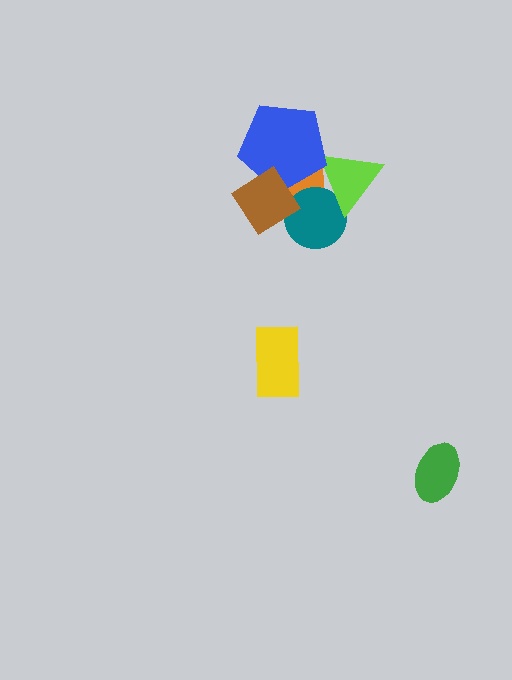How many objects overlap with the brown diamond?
3 objects overlap with the brown diamond.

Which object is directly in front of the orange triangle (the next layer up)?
The teal circle is directly in front of the orange triangle.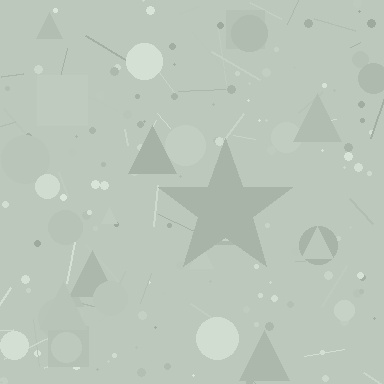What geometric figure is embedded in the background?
A star is embedded in the background.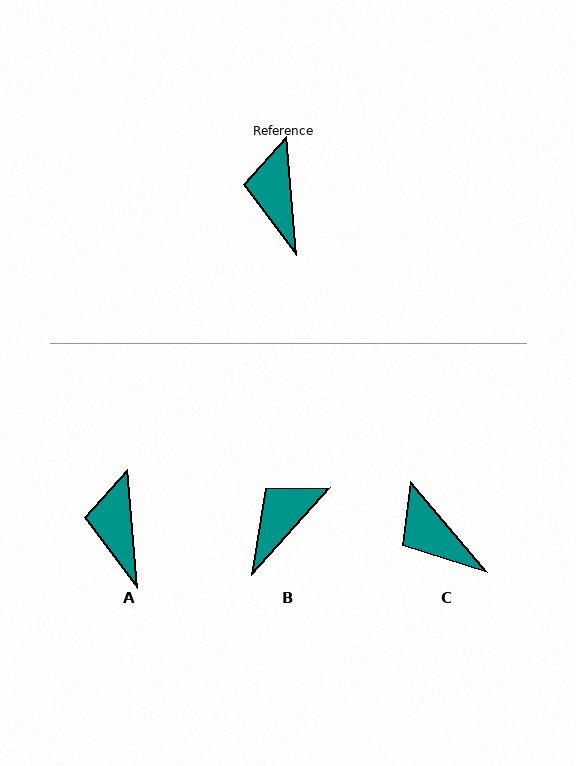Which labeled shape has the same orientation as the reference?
A.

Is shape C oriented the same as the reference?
No, it is off by about 35 degrees.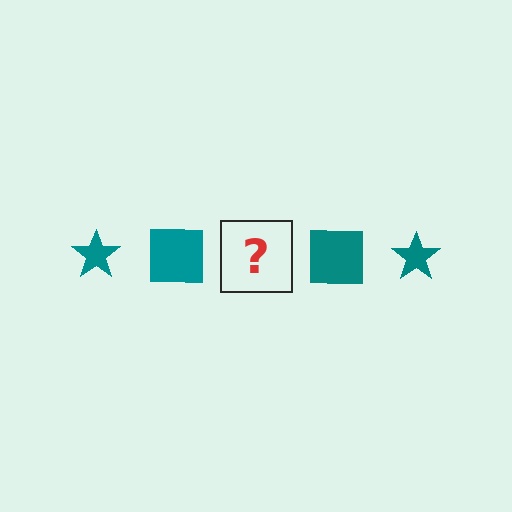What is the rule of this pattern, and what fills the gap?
The rule is that the pattern cycles through star, square shapes in teal. The gap should be filled with a teal star.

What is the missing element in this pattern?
The missing element is a teal star.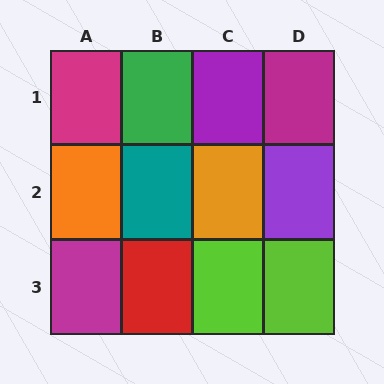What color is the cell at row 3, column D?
Lime.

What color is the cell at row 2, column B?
Teal.